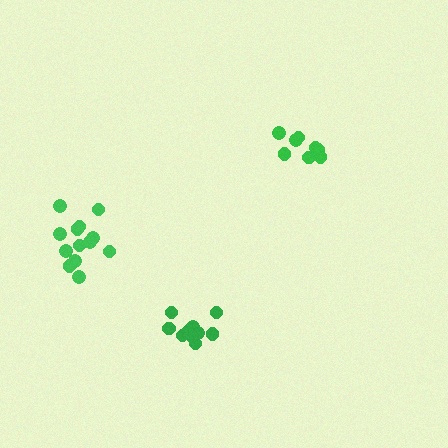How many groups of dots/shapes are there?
There are 3 groups.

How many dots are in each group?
Group 1: 8 dots, Group 2: 13 dots, Group 3: 10 dots (31 total).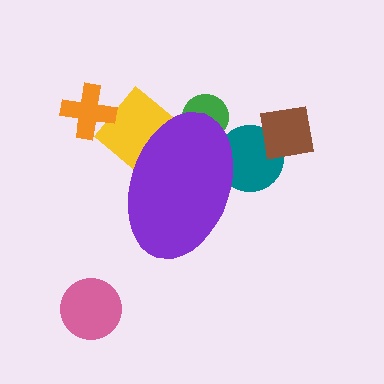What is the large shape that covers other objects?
A purple ellipse.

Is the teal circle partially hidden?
Yes, the teal circle is partially hidden behind the purple ellipse.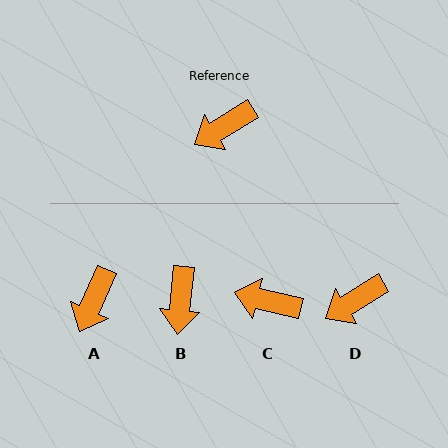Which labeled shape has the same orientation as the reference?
D.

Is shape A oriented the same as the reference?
No, it is off by about 35 degrees.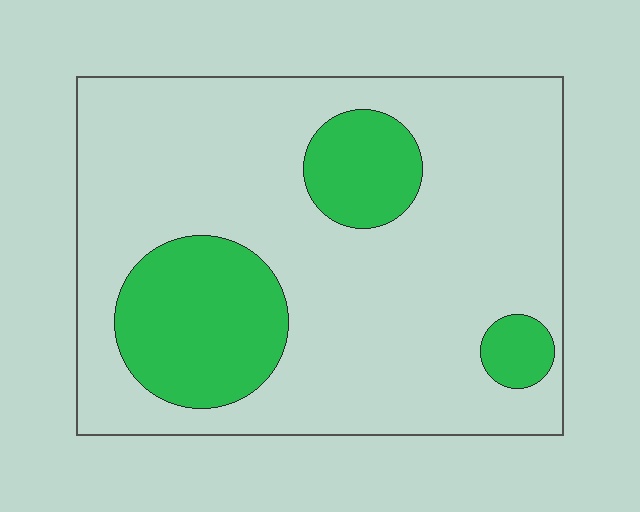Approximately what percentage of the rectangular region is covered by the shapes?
Approximately 25%.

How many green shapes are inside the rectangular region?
3.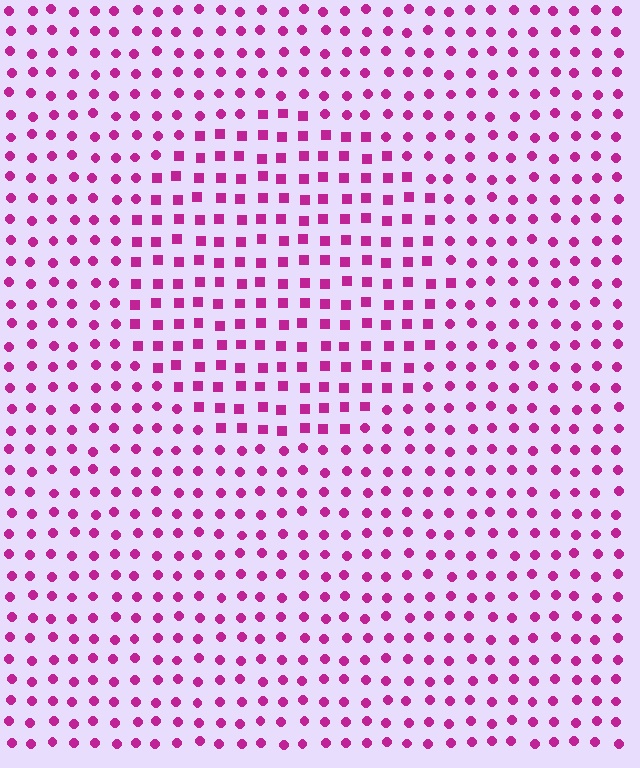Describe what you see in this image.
The image is filled with small magenta elements arranged in a uniform grid. A circle-shaped region contains squares, while the surrounding area contains circles. The boundary is defined purely by the change in element shape.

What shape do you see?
I see a circle.